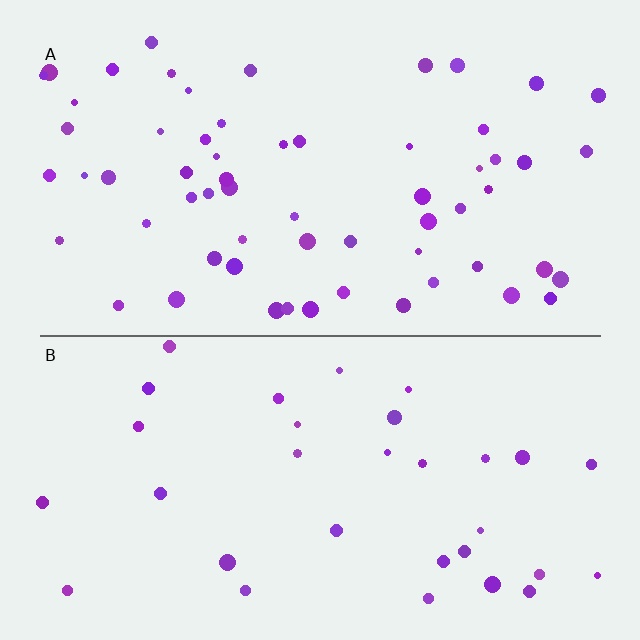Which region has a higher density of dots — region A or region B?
A (the top).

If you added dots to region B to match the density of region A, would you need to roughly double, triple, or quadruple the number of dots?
Approximately double.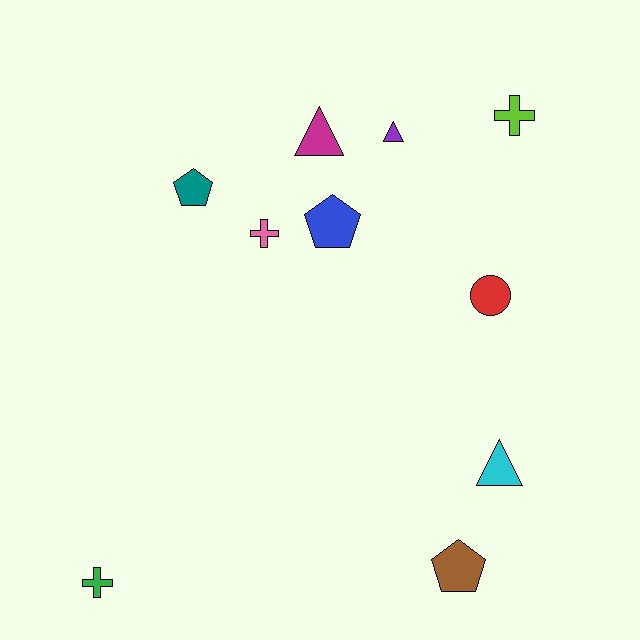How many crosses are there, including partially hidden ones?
There are 3 crosses.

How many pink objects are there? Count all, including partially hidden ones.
There is 1 pink object.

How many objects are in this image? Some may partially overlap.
There are 10 objects.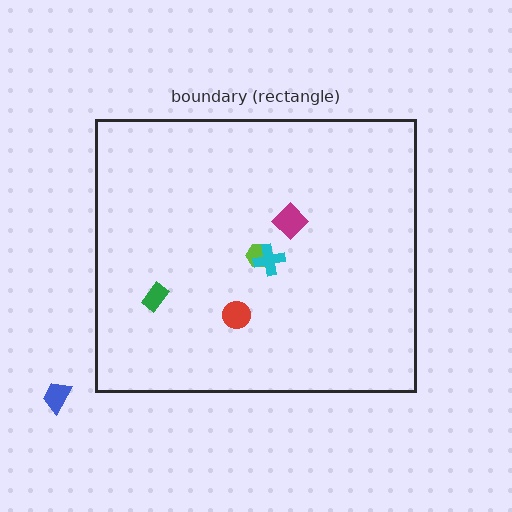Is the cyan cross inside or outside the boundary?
Inside.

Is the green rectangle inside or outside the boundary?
Inside.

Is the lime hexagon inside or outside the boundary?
Inside.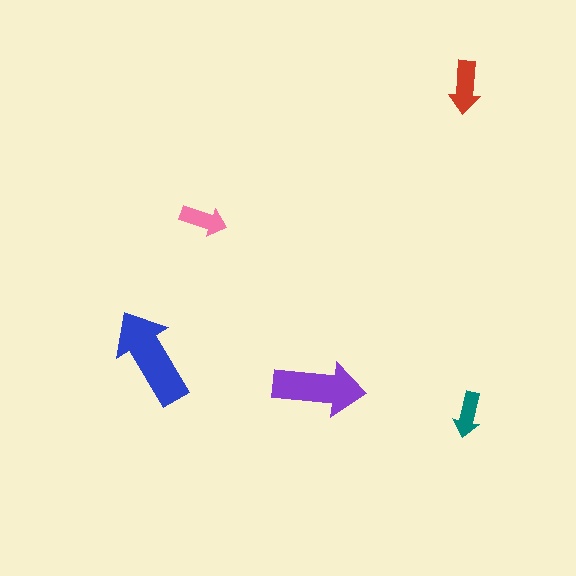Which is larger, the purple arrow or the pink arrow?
The purple one.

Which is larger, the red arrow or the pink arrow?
The red one.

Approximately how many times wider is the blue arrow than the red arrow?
About 2 times wider.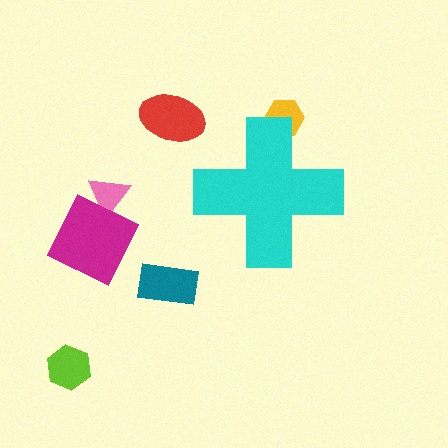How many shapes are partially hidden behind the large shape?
1 shape is partially hidden.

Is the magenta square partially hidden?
No, the magenta square is fully visible.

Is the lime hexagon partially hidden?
No, the lime hexagon is fully visible.